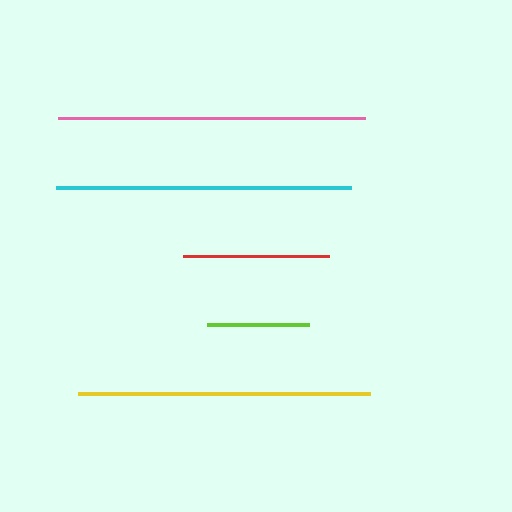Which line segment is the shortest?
The lime line is the shortest at approximately 102 pixels.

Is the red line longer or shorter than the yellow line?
The yellow line is longer than the red line.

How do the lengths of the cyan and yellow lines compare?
The cyan and yellow lines are approximately the same length.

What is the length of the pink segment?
The pink segment is approximately 306 pixels long.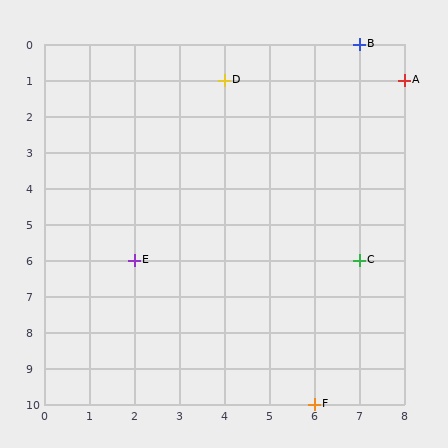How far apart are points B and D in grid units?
Points B and D are 3 columns and 1 row apart (about 3.2 grid units diagonally).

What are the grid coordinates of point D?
Point D is at grid coordinates (4, 1).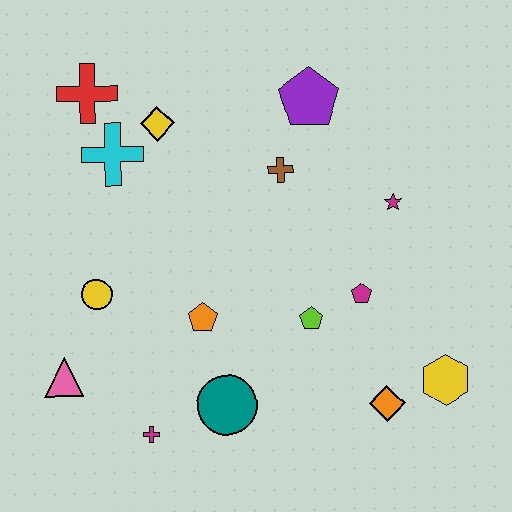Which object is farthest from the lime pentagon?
The red cross is farthest from the lime pentagon.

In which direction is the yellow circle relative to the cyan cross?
The yellow circle is below the cyan cross.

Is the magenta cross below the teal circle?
Yes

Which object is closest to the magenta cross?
The teal circle is closest to the magenta cross.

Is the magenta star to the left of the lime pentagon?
No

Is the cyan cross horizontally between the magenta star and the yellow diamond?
No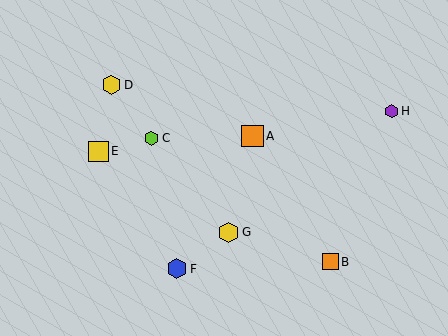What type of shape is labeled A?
Shape A is an orange square.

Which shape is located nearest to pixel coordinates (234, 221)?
The yellow hexagon (labeled G) at (229, 232) is nearest to that location.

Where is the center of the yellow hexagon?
The center of the yellow hexagon is at (112, 85).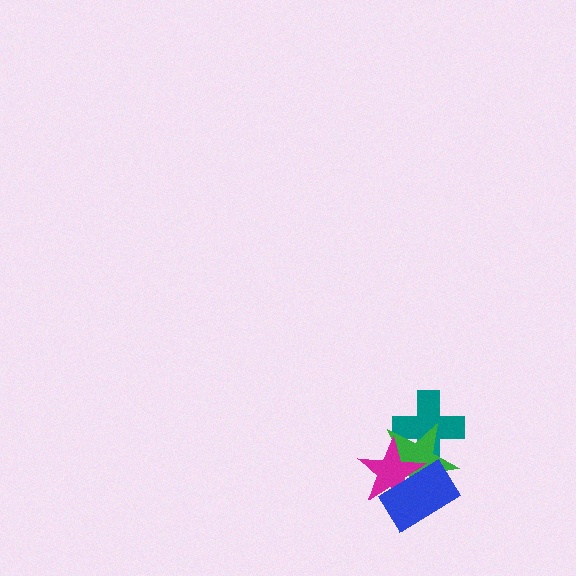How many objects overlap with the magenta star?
3 objects overlap with the magenta star.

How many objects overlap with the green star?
3 objects overlap with the green star.